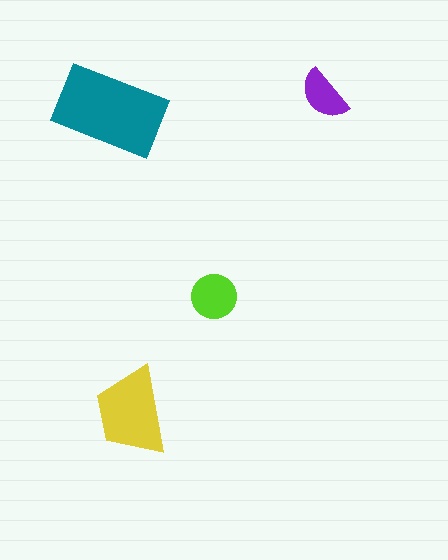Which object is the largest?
The teal rectangle.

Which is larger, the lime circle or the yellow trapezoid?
The yellow trapezoid.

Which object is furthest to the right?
The purple semicircle is rightmost.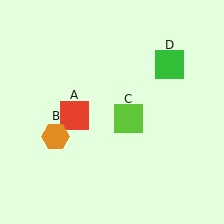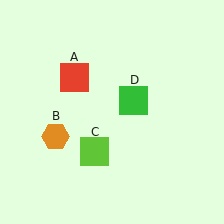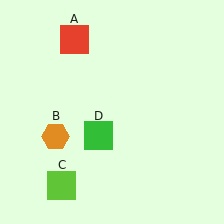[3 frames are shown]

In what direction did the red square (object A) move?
The red square (object A) moved up.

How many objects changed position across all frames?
3 objects changed position: red square (object A), lime square (object C), green square (object D).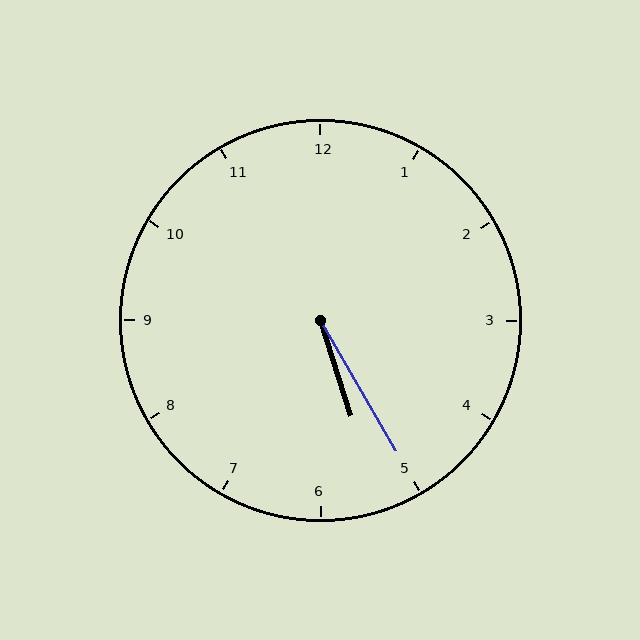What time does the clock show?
5:25.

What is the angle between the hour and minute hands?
Approximately 12 degrees.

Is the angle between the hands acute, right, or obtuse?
It is acute.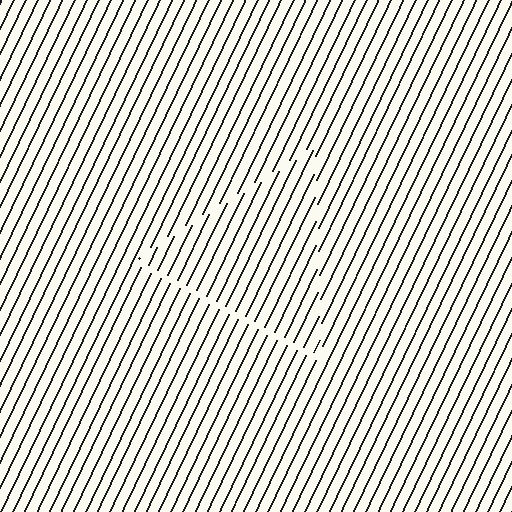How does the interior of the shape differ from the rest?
The interior of the shape contains the same grating, shifted by half a period — the contour is defined by the phase discontinuity where line-ends from the inner and outer gratings abut.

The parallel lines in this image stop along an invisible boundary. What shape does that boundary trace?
An illusory triangle. The interior of the shape contains the same grating, shifted by half a period — the contour is defined by the phase discontinuity where line-ends from the inner and outer gratings abut.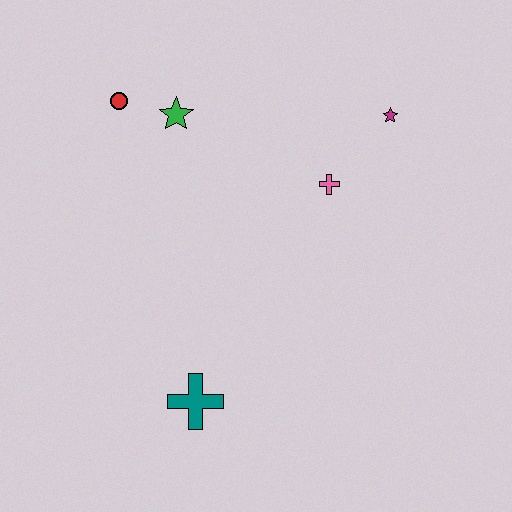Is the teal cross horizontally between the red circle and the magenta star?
Yes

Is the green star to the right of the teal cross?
No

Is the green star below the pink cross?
No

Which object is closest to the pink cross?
The magenta star is closest to the pink cross.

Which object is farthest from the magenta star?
The teal cross is farthest from the magenta star.